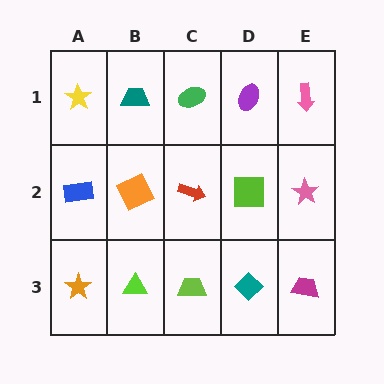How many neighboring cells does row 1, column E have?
2.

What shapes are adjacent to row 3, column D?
A lime square (row 2, column D), a lime trapezoid (row 3, column C), a magenta trapezoid (row 3, column E).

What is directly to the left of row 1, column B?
A yellow star.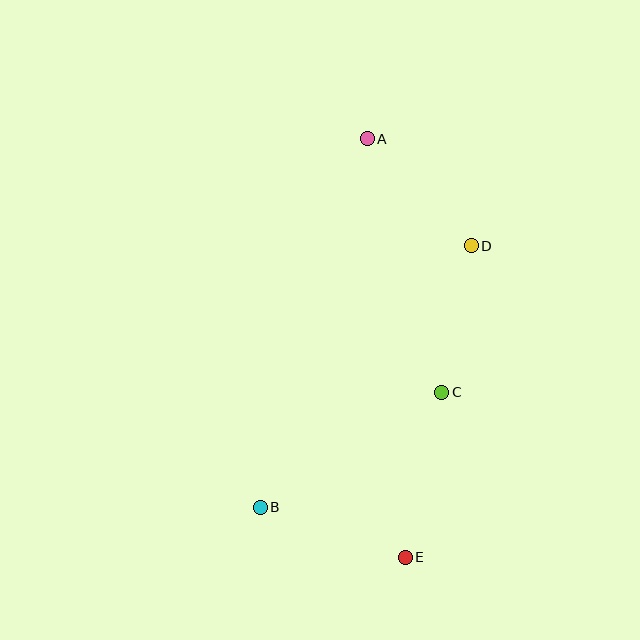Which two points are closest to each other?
Points C and D are closest to each other.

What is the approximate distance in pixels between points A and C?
The distance between A and C is approximately 264 pixels.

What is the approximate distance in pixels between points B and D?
The distance between B and D is approximately 336 pixels.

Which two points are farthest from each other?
Points A and E are farthest from each other.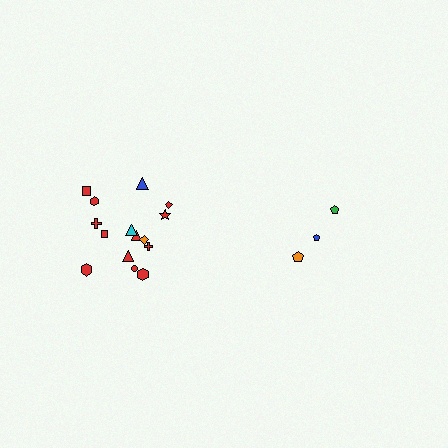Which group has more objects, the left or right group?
The left group.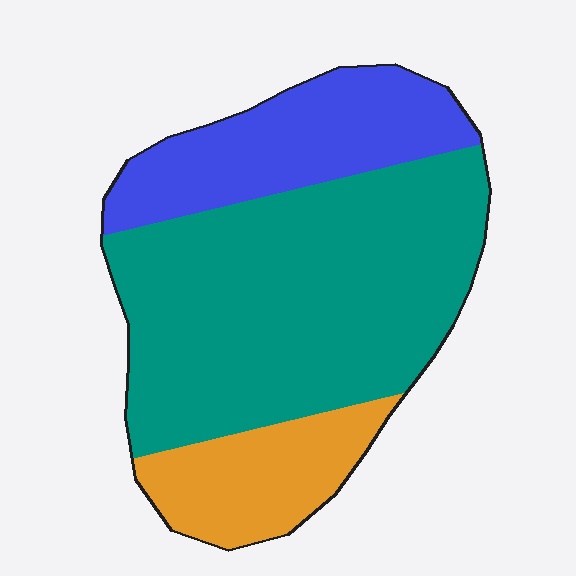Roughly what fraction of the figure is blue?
Blue takes up between a sixth and a third of the figure.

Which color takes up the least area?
Orange, at roughly 15%.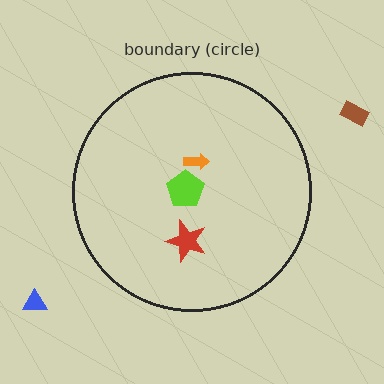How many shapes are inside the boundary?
3 inside, 2 outside.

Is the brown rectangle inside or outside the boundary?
Outside.